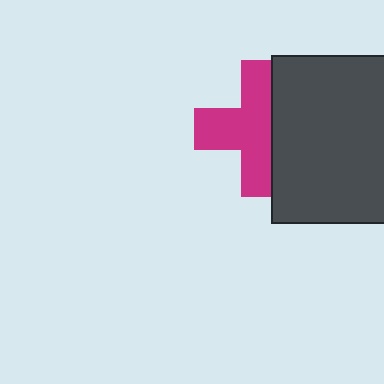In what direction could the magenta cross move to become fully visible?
The magenta cross could move left. That would shift it out from behind the dark gray square entirely.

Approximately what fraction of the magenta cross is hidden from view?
Roughly 37% of the magenta cross is hidden behind the dark gray square.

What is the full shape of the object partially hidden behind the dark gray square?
The partially hidden object is a magenta cross.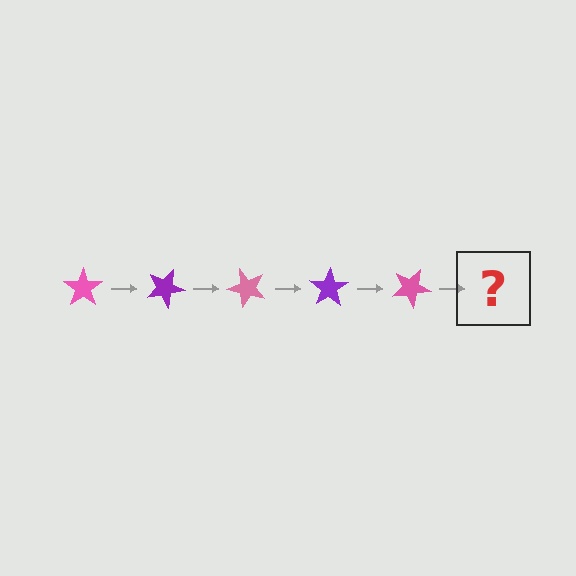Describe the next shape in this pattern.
It should be a purple star, rotated 125 degrees from the start.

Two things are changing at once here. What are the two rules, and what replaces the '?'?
The two rules are that it rotates 25 degrees each step and the color cycles through pink and purple. The '?' should be a purple star, rotated 125 degrees from the start.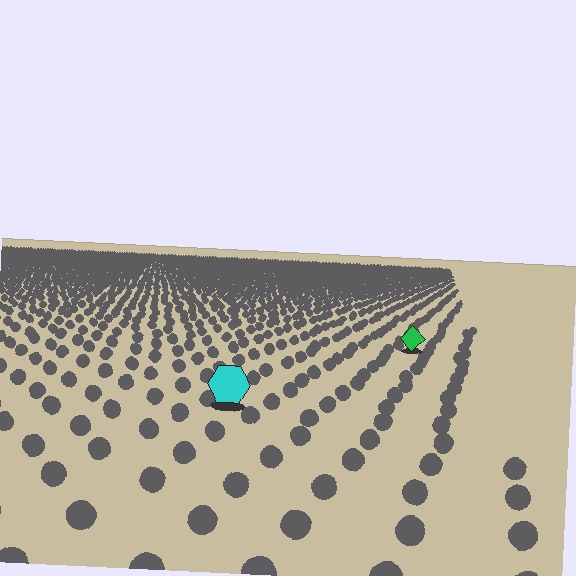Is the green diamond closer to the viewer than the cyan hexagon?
No. The cyan hexagon is closer — you can tell from the texture gradient: the ground texture is coarser near it.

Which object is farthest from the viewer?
The green diamond is farthest from the viewer. It appears smaller and the ground texture around it is denser.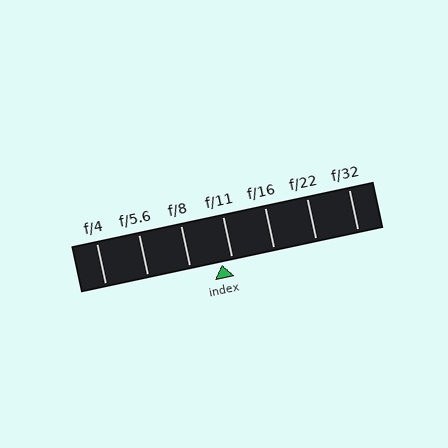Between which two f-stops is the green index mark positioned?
The index mark is between f/8 and f/11.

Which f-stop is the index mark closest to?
The index mark is closest to f/11.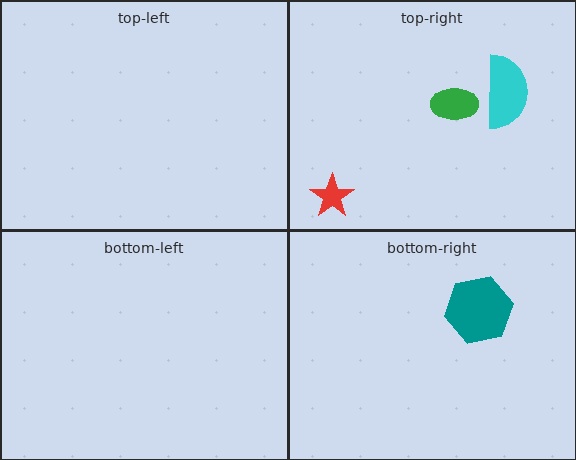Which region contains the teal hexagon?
The bottom-right region.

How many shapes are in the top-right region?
3.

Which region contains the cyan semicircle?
The top-right region.